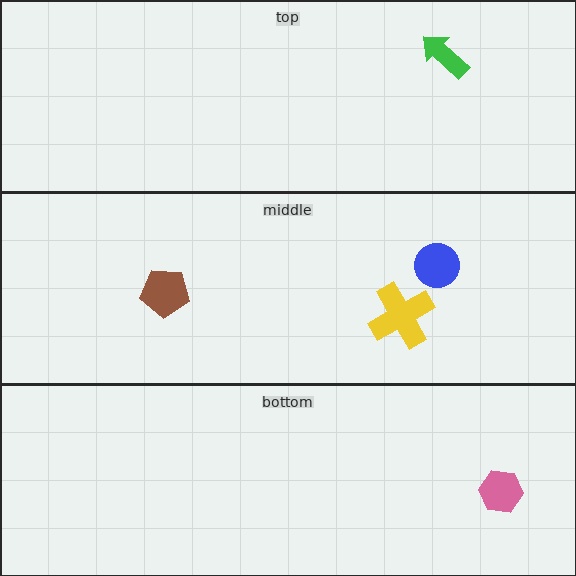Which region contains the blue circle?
The middle region.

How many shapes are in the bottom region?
1.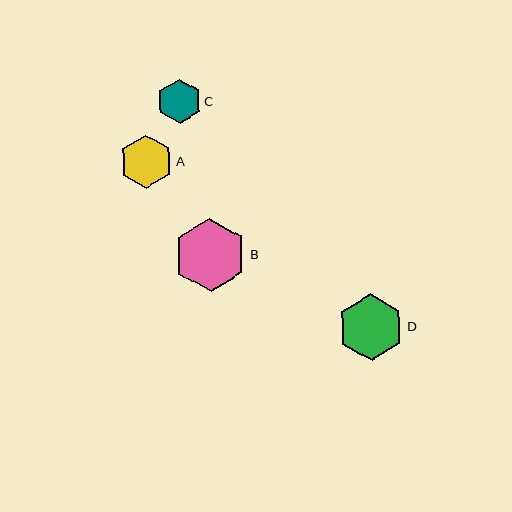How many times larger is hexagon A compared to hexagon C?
Hexagon A is approximately 1.2 times the size of hexagon C.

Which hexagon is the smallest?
Hexagon C is the smallest with a size of approximately 44 pixels.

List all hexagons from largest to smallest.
From largest to smallest: B, D, A, C.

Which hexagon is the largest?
Hexagon B is the largest with a size of approximately 73 pixels.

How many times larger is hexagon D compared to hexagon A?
Hexagon D is approximately 1.3 times the size of hexagon A.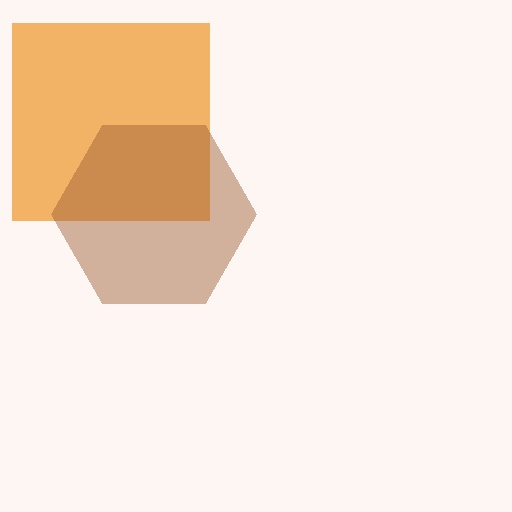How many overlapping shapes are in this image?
There are 2 overlapping shapes in the image.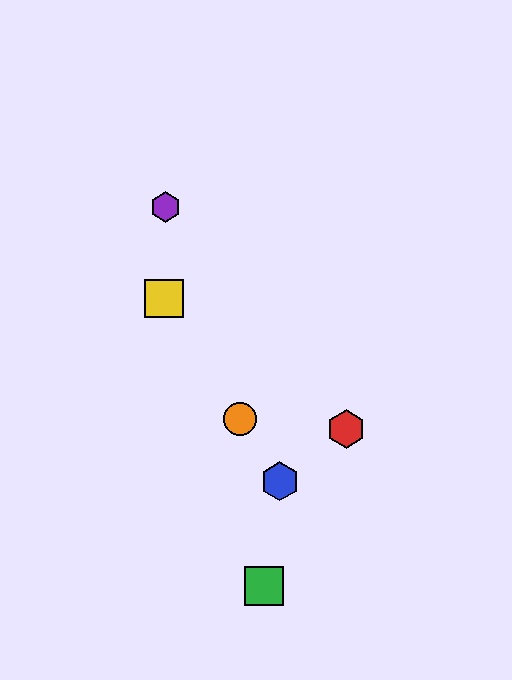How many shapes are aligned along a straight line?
3 shapes (the blue hexagon, the yellow square, the orange circle) are aligned along a straight line.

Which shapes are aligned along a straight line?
The blue hexagon, the yellow square, the orange circle are aligned along a straight line.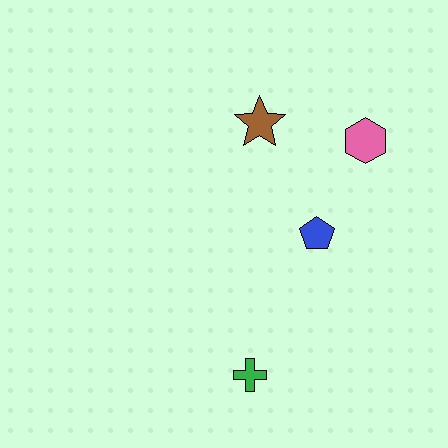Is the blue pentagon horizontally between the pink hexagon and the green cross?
Yes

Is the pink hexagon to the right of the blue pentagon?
Yes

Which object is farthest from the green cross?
The pink hexagon is farthest from the green cross.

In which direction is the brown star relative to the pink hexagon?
The brown star is to the left of the pink hexagon.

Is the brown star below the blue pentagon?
No